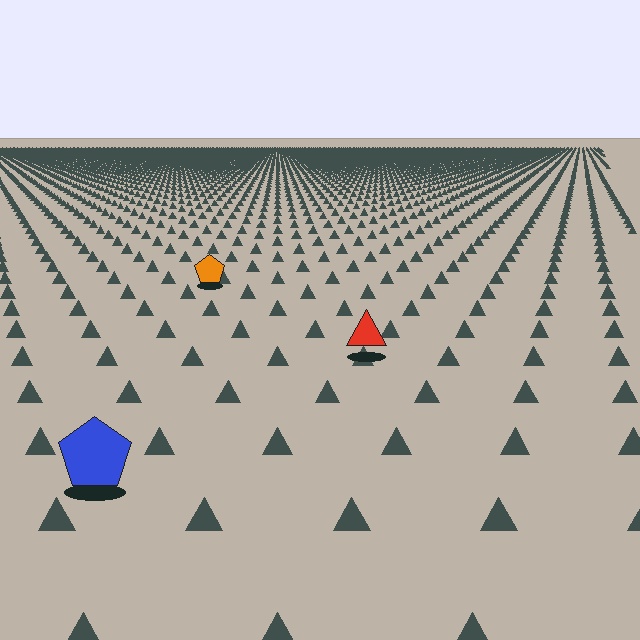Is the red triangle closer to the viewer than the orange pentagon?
Yes. The red triangle is closer — you can tell from the texture gradient: the ground texture is coarser near it.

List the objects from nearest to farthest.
From nearest to farthest: the blue pentagon, the red triangle, the orange pentagon.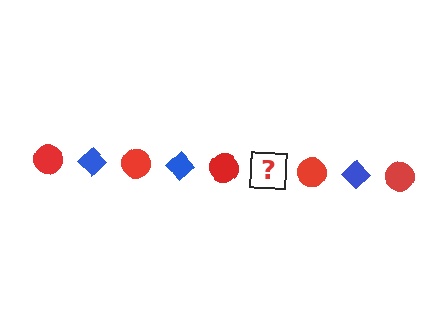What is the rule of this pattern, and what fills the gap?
The rule is that the pattern alternates between red circle and blue diamond. The gap should be filled with a blue diamond.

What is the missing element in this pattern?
The missing element is a blue diamond.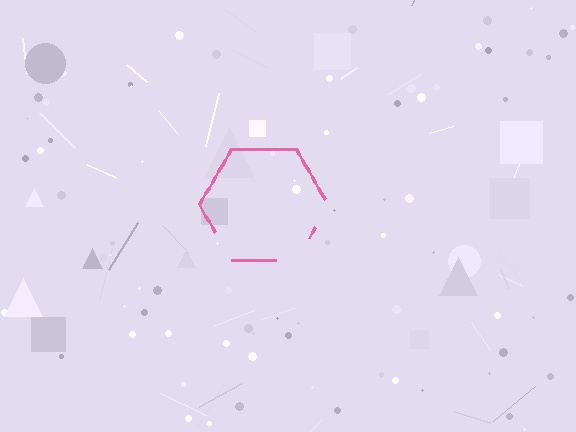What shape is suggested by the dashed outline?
The dashed outline suggests a hexagon.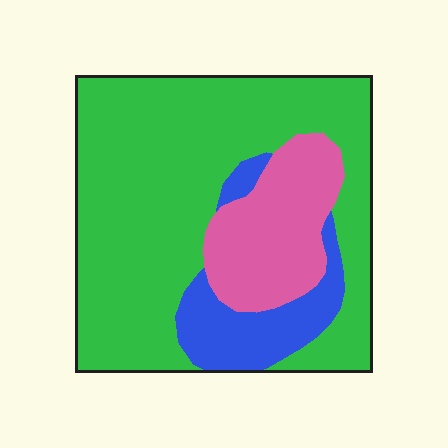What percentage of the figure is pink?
Pink takes up about one fifth (1/5) of the figure.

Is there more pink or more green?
Green.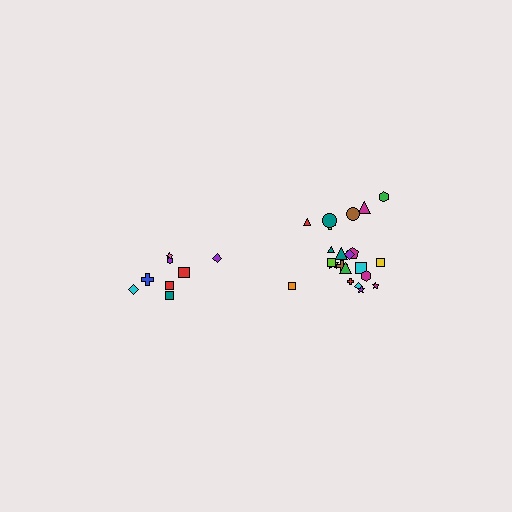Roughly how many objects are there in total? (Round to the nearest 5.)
Roughly 30 objects in total.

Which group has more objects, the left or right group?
The right group.